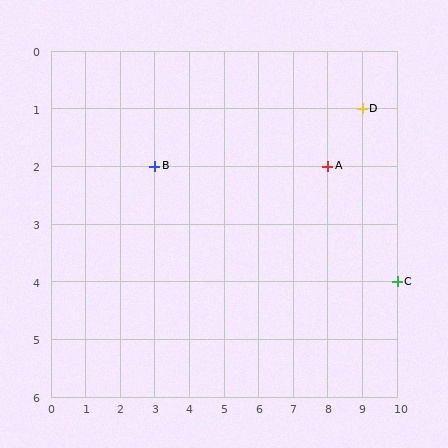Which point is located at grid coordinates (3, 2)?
Point B is at (3, 2).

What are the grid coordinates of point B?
Point B is at grid coordinates (3, 2).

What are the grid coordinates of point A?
Point A is at grid coordinates (8, 2).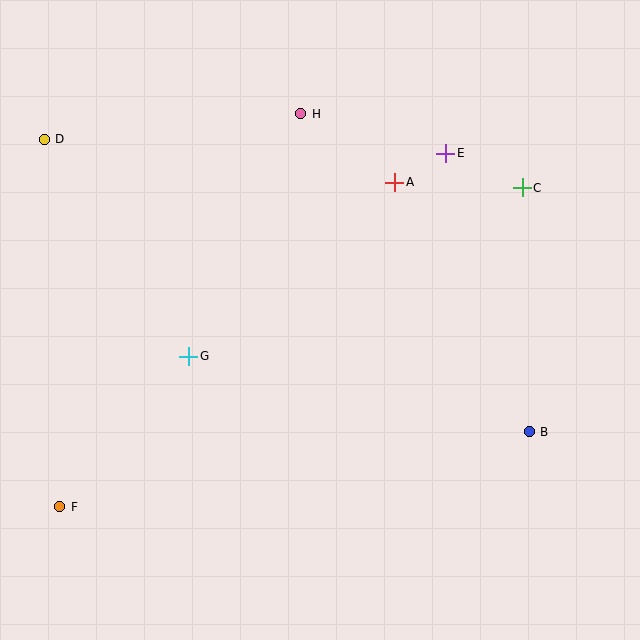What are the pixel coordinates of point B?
Point B is at (529, 432).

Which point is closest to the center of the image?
Point G at (189, 356) is closest to the center.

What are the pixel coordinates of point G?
Point G is at (189, 356).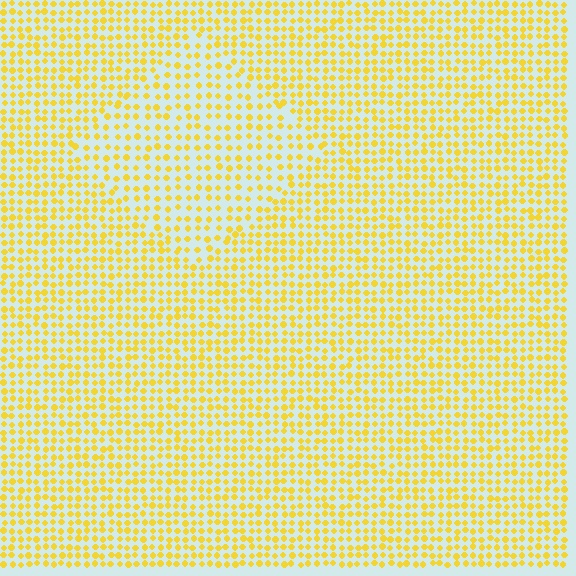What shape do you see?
I see a diamond.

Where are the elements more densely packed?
The elements are more densely packed outside the diamond boundary.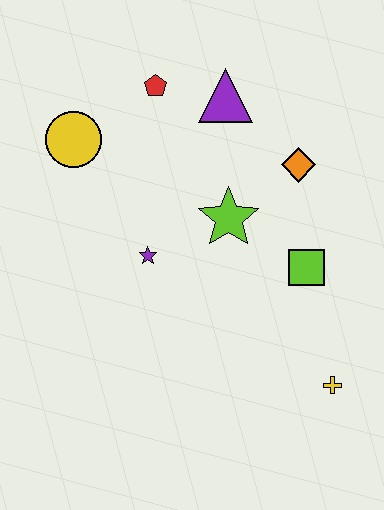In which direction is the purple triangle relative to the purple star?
The purple triangle is above the purple star.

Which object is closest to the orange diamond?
The lime star is closest to the orange diamond.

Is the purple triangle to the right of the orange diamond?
No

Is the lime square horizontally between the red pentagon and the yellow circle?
No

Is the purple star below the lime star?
Yes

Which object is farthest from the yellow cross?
The yellow circle is farthest from the yellow cross.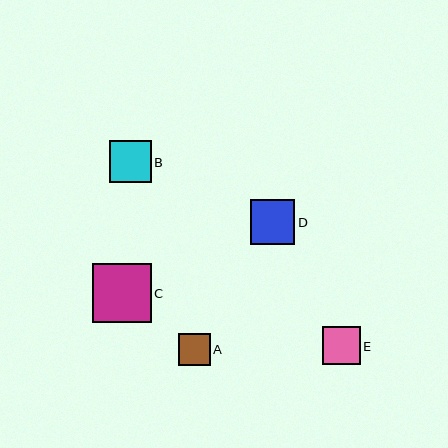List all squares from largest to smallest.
From largest to smallest: C, D, B, E, A.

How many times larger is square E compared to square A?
Square E is approximately 1.2 times the size of square A.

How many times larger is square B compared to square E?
Square B is approximately 1.1 times the size of square E.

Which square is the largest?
Square C is the largest with a size of approximately 59 pixels.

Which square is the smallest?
Square A is the smallest with a size of approximately 32 pixels.